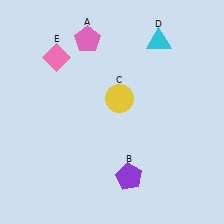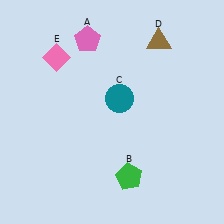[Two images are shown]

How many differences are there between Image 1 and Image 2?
There are 3 differences between the two images.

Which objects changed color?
B changed from purple to green. C changed from yellow to teal. D changed from cyan to brown.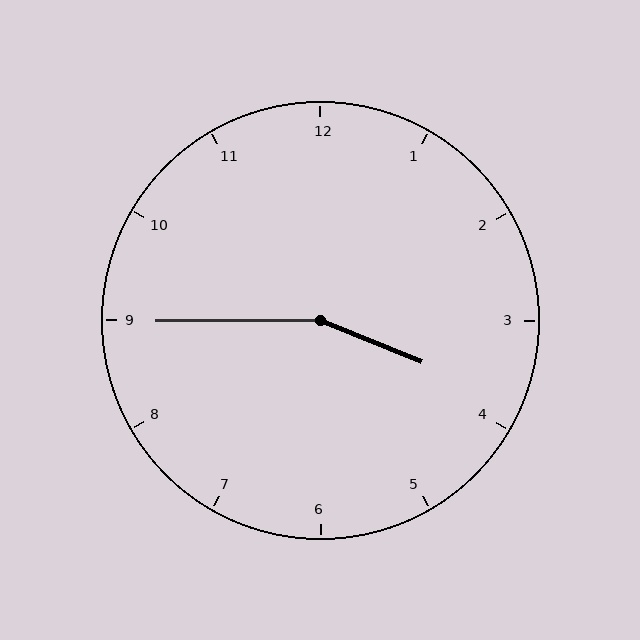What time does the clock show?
3:45.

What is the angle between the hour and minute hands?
Approximately 158 degrees.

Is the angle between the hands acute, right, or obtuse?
It is obtuse.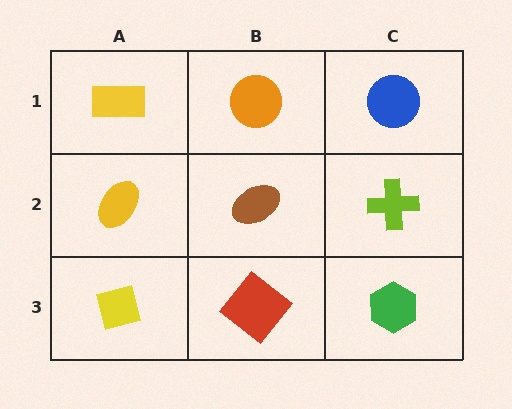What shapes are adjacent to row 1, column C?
A lime cross (row 2, column C), an orange circle (row 1, column B).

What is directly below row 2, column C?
A green hexagon.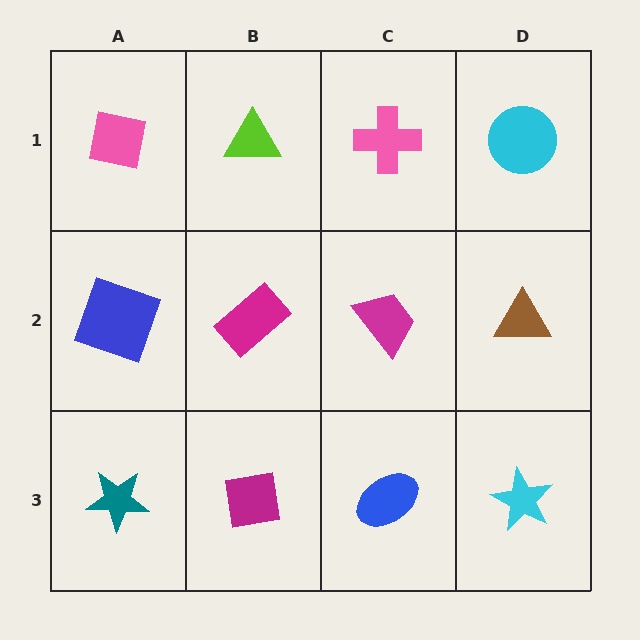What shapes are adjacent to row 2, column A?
A pink square (row 1, column A), a teal star (row 3, column A), a magenta rectangle (row 2, column B).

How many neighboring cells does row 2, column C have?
4.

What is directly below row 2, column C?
A blue ellipse.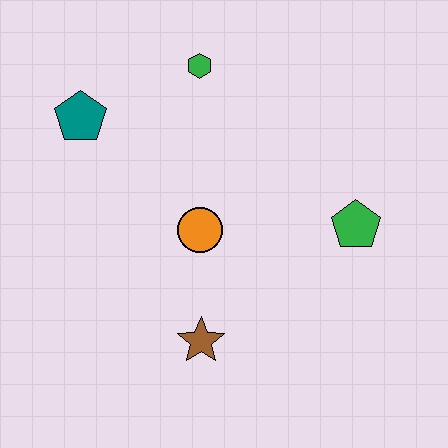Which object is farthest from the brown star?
The green hexagon is farthest from the brown star.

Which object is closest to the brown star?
The orange circle is closest to the brown star.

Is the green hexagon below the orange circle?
No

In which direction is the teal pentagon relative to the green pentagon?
The teal pentagon is to the left of the green pentagon.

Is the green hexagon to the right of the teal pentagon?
Yes